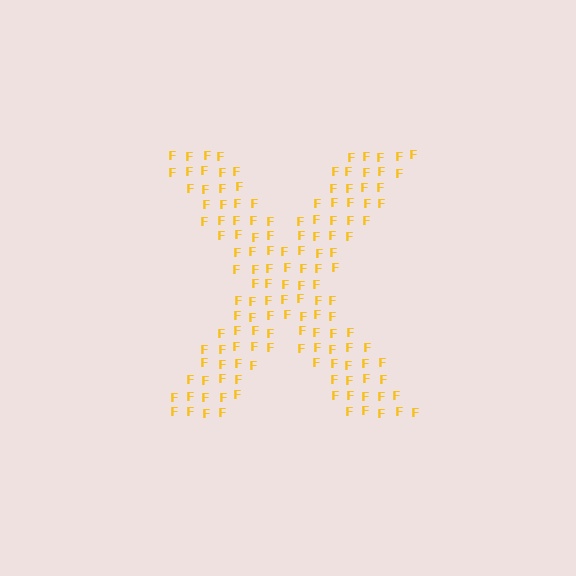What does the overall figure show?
The overall figure shows the letter X.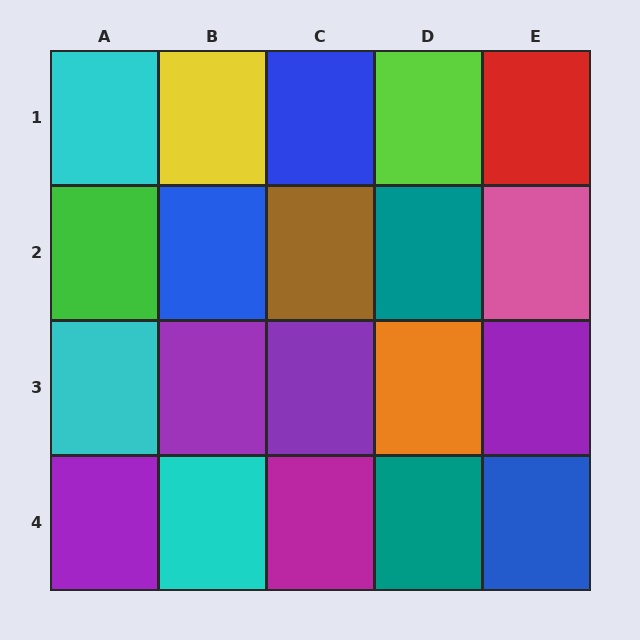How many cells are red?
1 cell is red.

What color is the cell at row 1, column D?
Lime.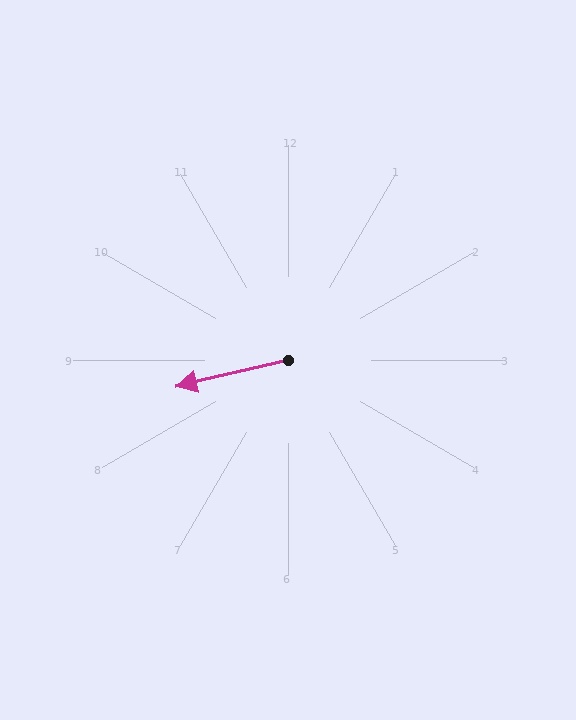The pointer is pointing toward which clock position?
Roughly 9 o'clock.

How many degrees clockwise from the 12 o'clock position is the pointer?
Approximately 257 degrees.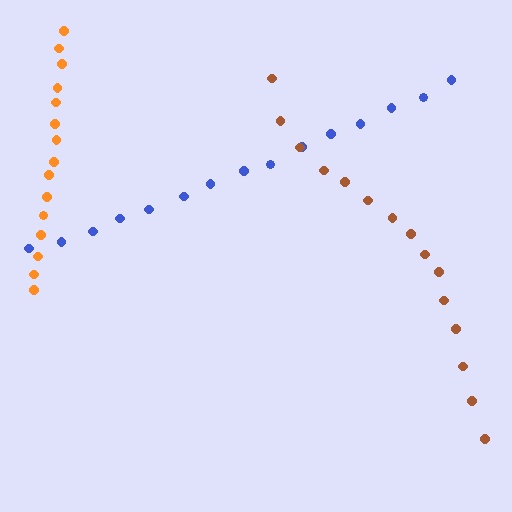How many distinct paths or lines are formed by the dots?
There are 3 distinct paths.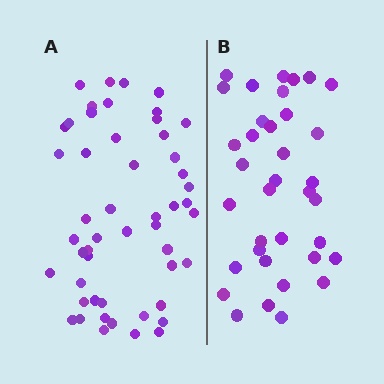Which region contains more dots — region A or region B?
Region A (the left region) has more dots.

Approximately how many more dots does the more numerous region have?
Region A has approximately 15 more dots than region B.